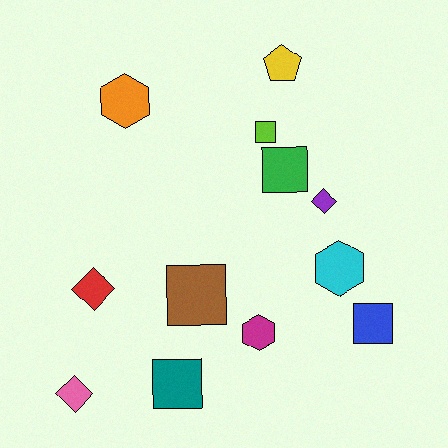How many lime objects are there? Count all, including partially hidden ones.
There is 1 lime object.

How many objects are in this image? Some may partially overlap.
There are 12 objects.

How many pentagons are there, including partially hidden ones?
There is 1 pentagon.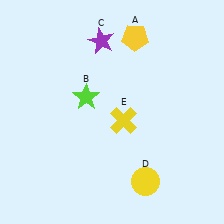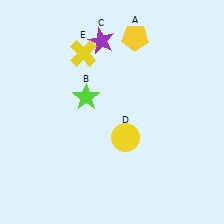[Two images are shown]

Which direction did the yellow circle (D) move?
The yellow circle (D) moved up.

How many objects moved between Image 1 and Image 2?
2 objects moved between the two images.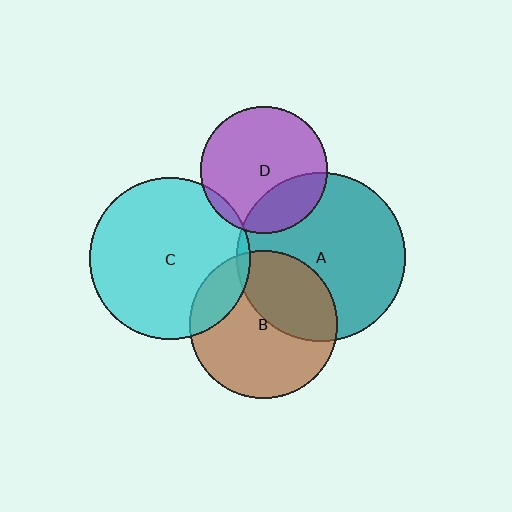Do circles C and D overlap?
Yes.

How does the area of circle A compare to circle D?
Approximately 1.8 times.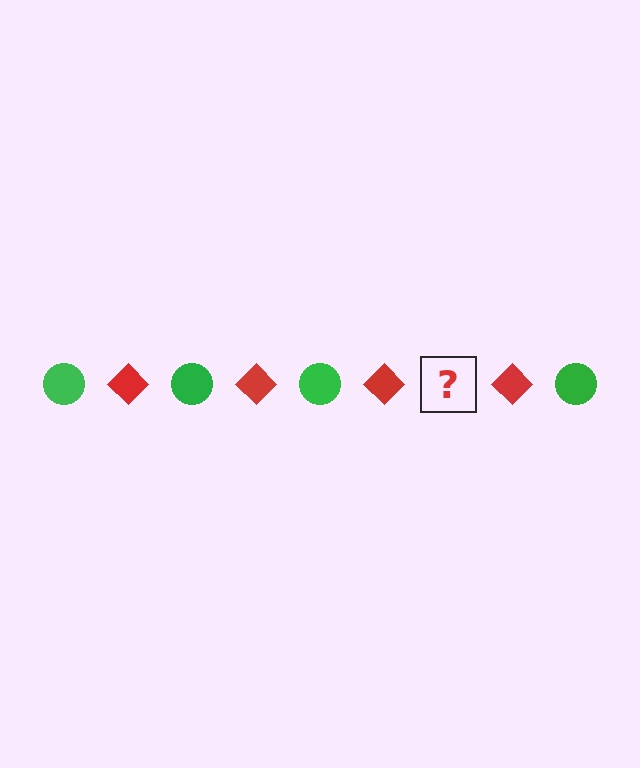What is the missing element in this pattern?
The missing element is a green circle.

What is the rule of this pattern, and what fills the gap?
The rule is that the pattern alternates between green circle and red diamond. The gap should be filled with a green circle.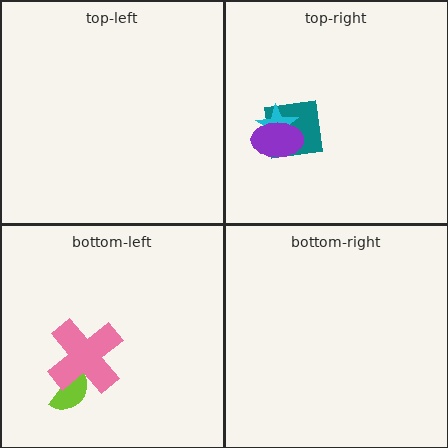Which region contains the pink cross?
The bottom-left region.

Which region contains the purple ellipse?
The top-right region.